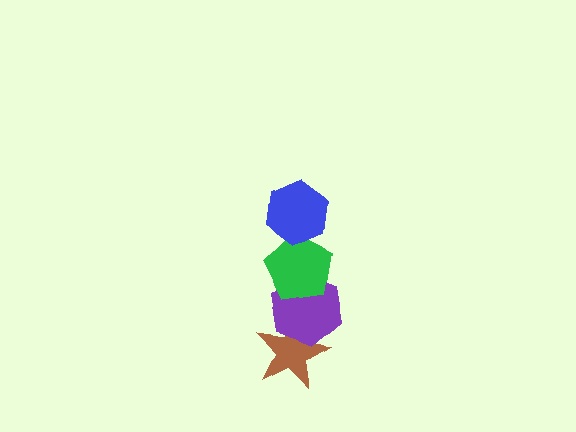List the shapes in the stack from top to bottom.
From top to bottom: the blue hexagon, the green pentagon, the purple hexagon, the brown star.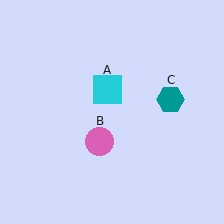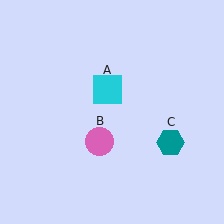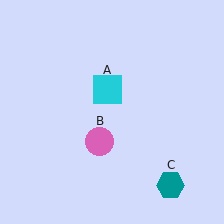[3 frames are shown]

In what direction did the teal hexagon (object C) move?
The teal hexagon (object C) moved down.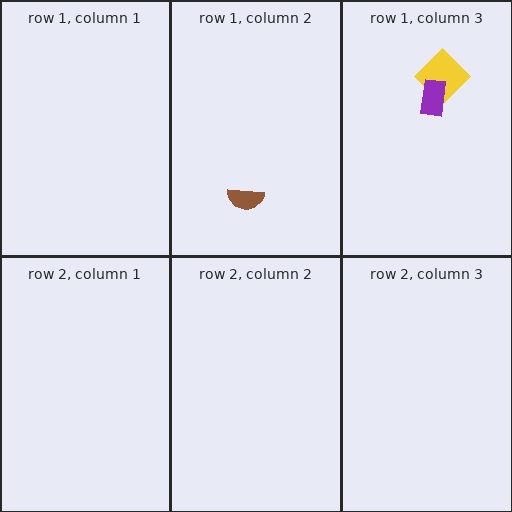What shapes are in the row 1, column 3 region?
The yellow diamond, the purple rectangle.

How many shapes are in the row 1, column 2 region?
1.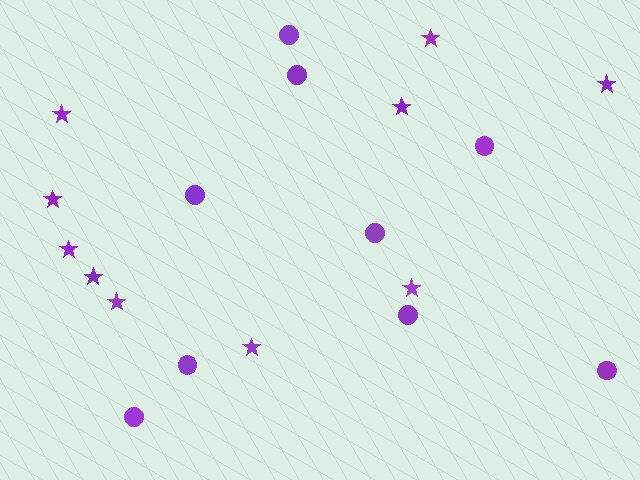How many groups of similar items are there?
There are 2 groups: one group of stars (10) and one group of circles (9).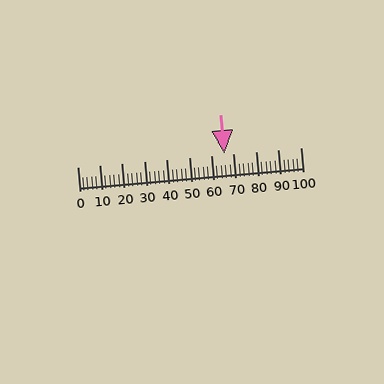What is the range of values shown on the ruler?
The ruler shows values from 0 to 100.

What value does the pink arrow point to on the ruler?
The pink arrow points to approximately 66.